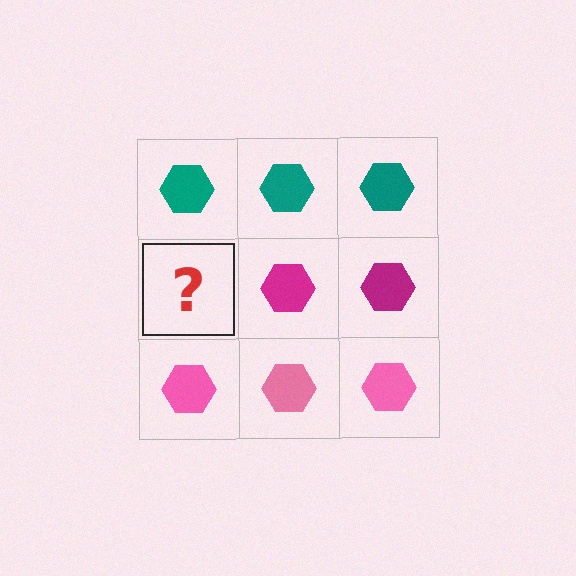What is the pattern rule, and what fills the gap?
The rule is that each row has a consistent color. The gap should be filled with a magenta hexagon.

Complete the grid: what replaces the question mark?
The question mark should be replaced with a magenta hexagon.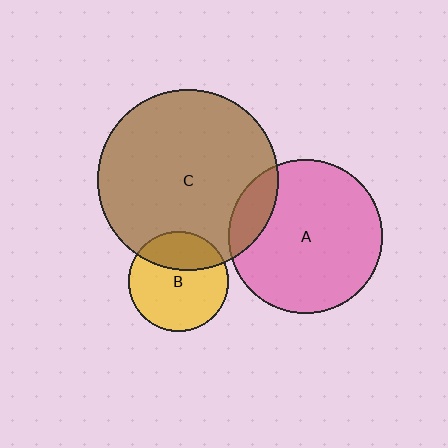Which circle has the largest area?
Circle C (brown).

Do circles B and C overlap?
Yes.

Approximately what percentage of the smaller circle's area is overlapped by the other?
Approximately 30%.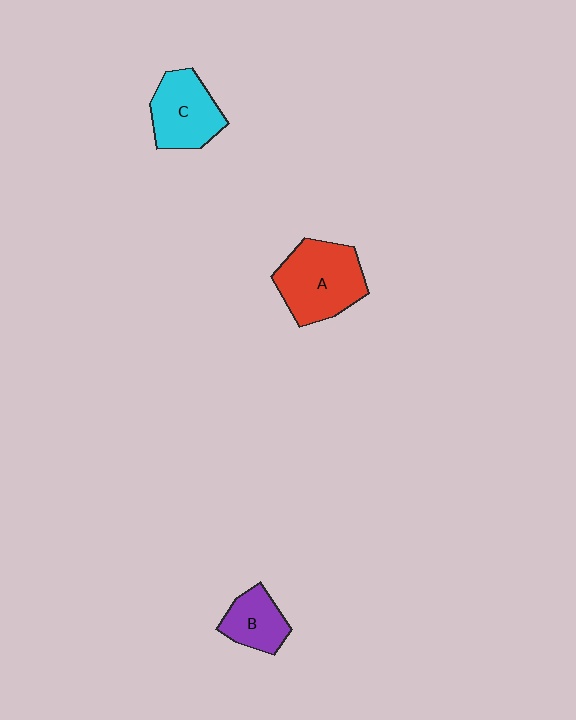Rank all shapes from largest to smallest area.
From largest to smallest: A (red), C (cyan), B (purple).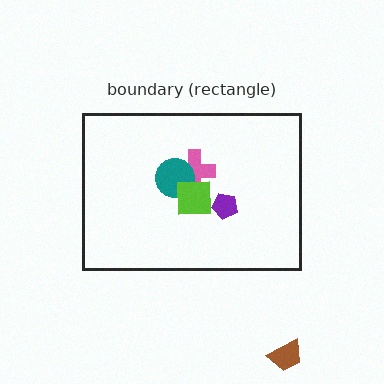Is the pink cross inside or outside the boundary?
Inside.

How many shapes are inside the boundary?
4 inside, 1 outside.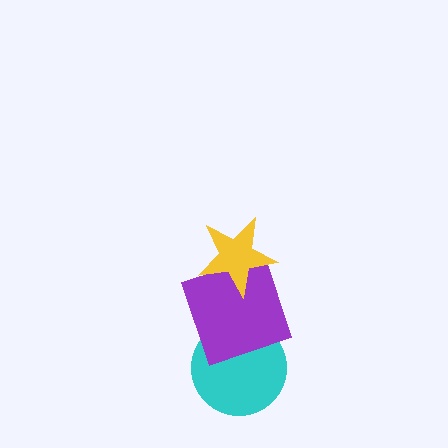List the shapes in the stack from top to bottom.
From top to bottom: the yellow star, the purple square, the cyan circle.